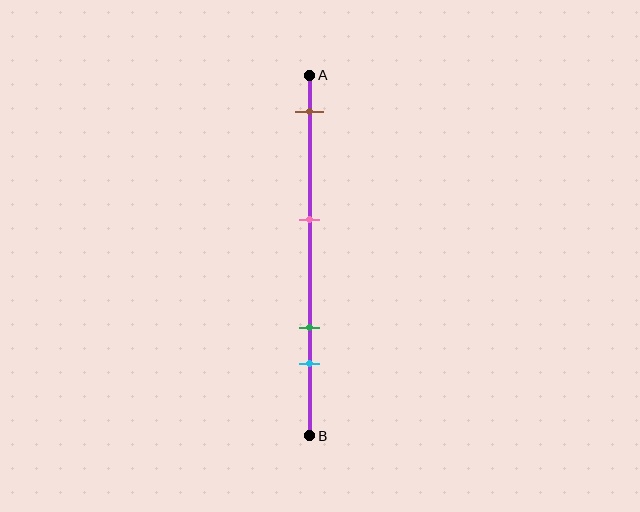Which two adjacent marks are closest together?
The green and cyan marks are the closest adjacent pair.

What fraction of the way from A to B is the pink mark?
The pink mark is approximately 40% (0.4) of the way from A to B.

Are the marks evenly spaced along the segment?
No, the marks are not evenly spaced.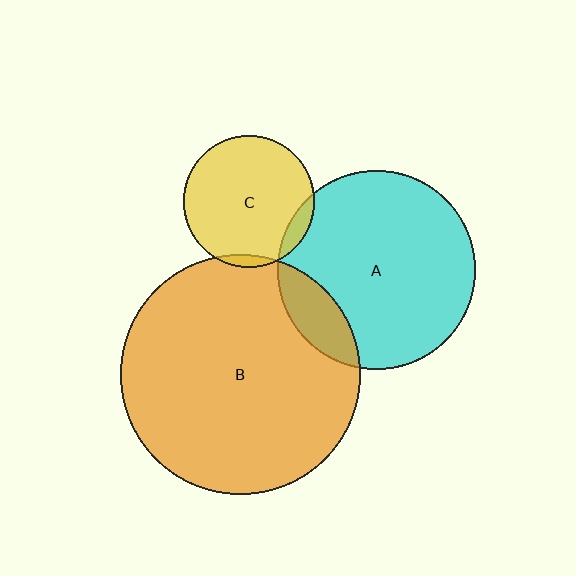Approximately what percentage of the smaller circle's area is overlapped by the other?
Approximately 5%.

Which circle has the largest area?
Circle B (orange).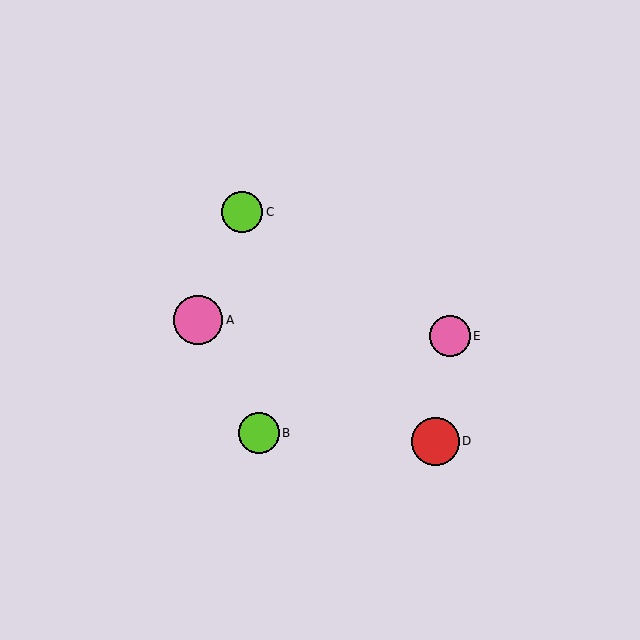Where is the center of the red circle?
The center of the red circle is at (436, 441).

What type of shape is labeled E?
Shape E is a pink circle.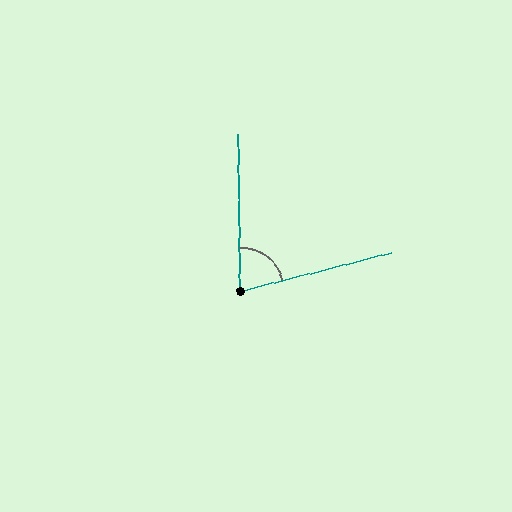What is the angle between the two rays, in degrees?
Approximately 76 degrees.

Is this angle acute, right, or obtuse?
It is acute.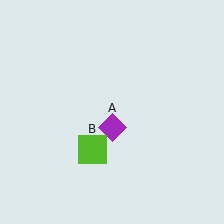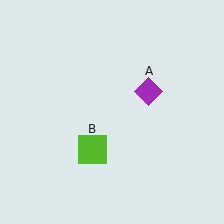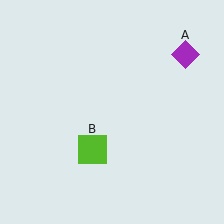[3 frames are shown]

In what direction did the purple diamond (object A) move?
The purple diamond (object A) moved up and to the right.